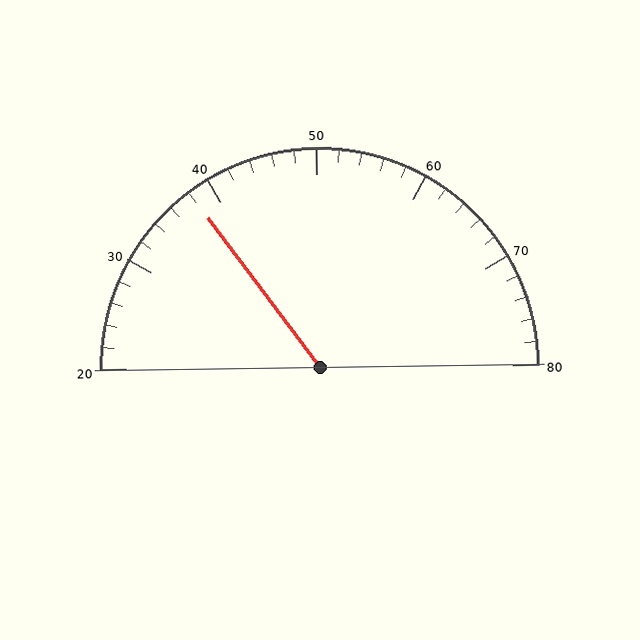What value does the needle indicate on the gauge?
The needle indicates approximately 38.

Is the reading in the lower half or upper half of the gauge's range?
The reading is in the lower half of the range (20 to 80).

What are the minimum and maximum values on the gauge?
The gauge ranges from 20 to 80.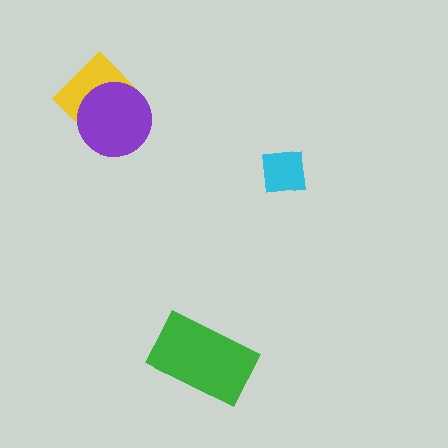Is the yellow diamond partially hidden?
Yes, it is partially covered by another shape.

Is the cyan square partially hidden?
No, no other shape covers it.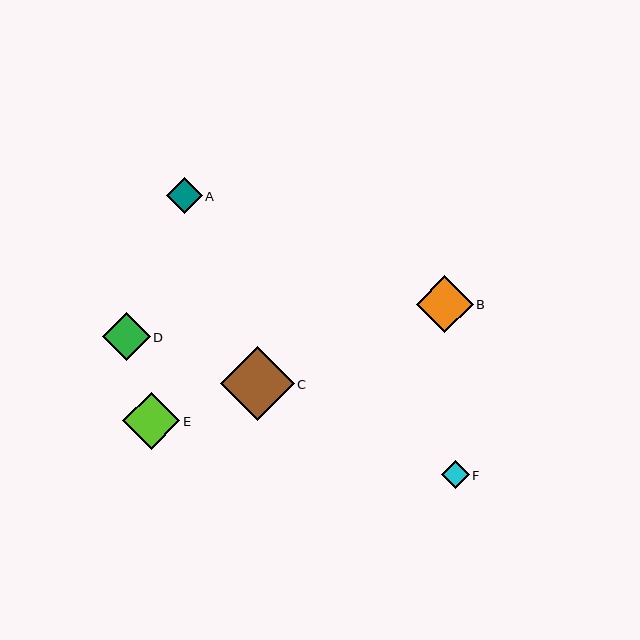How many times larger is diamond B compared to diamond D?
Diamond B is approximately 1.2 times the size of diamond D.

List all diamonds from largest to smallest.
From largest to smallest: C, E, B, D, A, F.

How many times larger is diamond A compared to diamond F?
Diamond A is approximately 1.3 times the size of diamond F.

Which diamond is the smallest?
Diamond F is the smallest with a size of approximately 28 pixels.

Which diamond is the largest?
Diamond C is the largest with a size of approximately 74 pixels.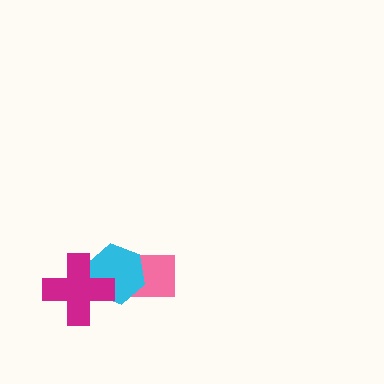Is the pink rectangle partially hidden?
Yes, it is partially covered by another shape.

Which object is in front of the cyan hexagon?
The magenta cross is in front of the cyan hexagon.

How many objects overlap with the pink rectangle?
1 object overlaps with the pink rectangle.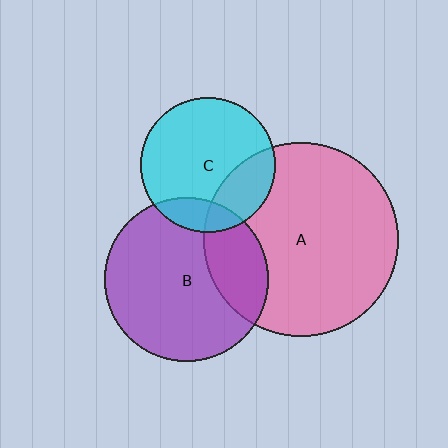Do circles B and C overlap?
Yes.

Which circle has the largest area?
Circle A (pink).